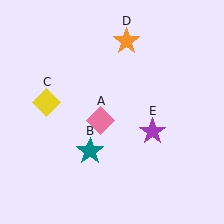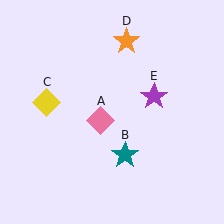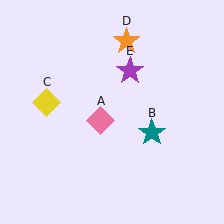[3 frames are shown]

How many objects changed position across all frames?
2 objects changed position: teal star (object B), purple star (object E).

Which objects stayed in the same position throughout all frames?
Pink diamond (object A) and yellow diamond (object C) and orange star (object D) remained stationary.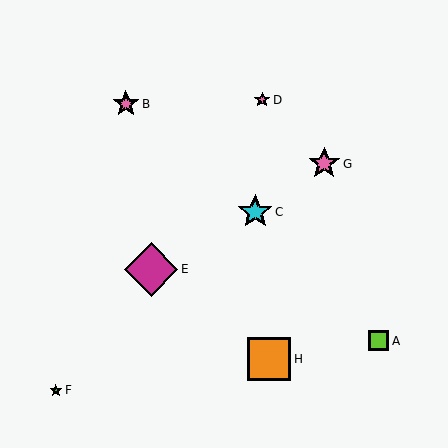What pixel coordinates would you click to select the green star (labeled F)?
Click at (56, 390) to select the green star F.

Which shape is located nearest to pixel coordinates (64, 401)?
The green star (labeled F) at (56, 390) is nearest to that location.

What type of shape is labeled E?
Shape E is a magenta diamond.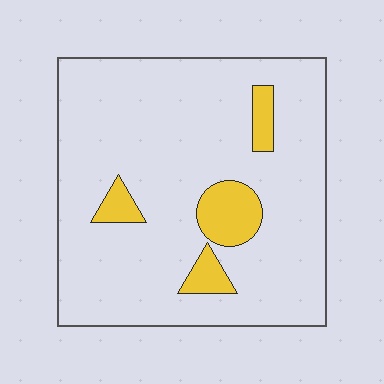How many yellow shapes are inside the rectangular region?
4.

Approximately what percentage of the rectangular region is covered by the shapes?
Approximately 10%.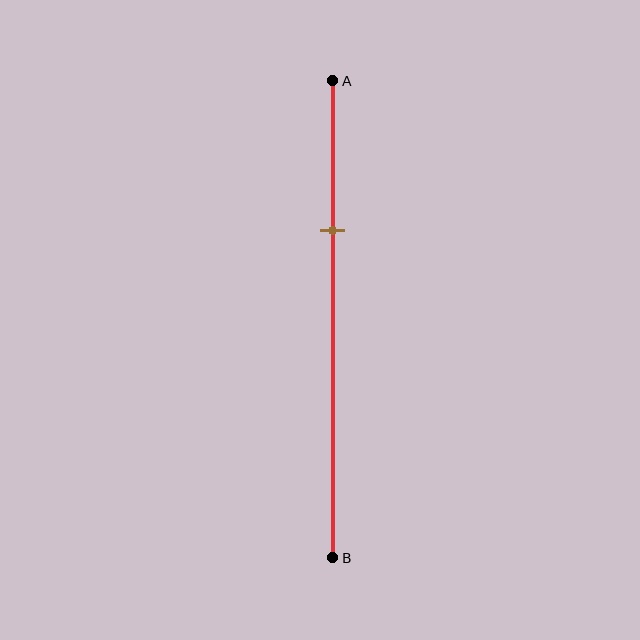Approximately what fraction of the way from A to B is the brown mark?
The brown mark is approximately 30% of the way from A to B.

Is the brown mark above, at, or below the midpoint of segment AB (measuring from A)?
The brown mark is above the midpoint of segment AB.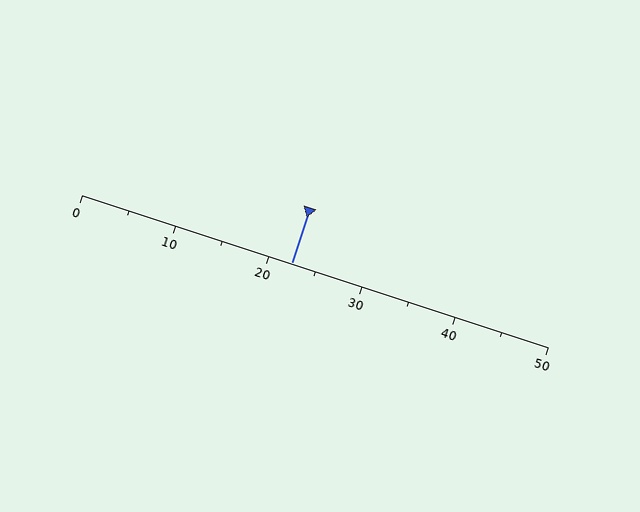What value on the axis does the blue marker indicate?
The marker indicates approximately 22.5.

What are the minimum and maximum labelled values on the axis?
The axis runs from 0 to 50.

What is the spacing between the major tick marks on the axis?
The major ticks are spaced 10 apart.